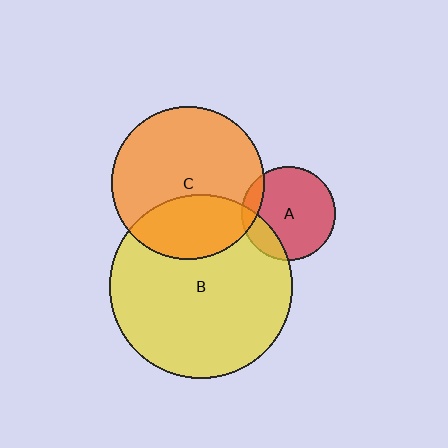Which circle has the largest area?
Circle B (yellow).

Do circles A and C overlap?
Yes.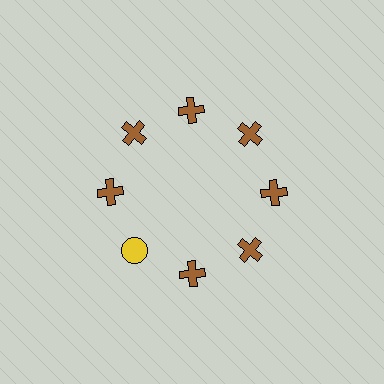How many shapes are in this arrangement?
There are 8 shapes arranged in a ring pattern.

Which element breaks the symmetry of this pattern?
The yellow circle at roughly the 8 o'clock position breaks the symmetry. All other shapes are brown crosses.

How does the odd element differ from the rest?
It differs in both color (yellow instead of brown) and shape (circle instead of cross).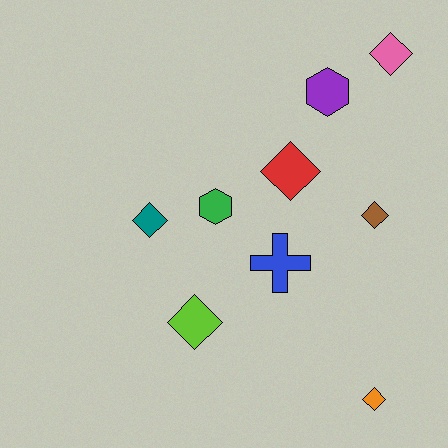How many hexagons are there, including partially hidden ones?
There are 2 hexagons.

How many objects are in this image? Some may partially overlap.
There are 9 objects.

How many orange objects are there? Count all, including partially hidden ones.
There is 1 orange object.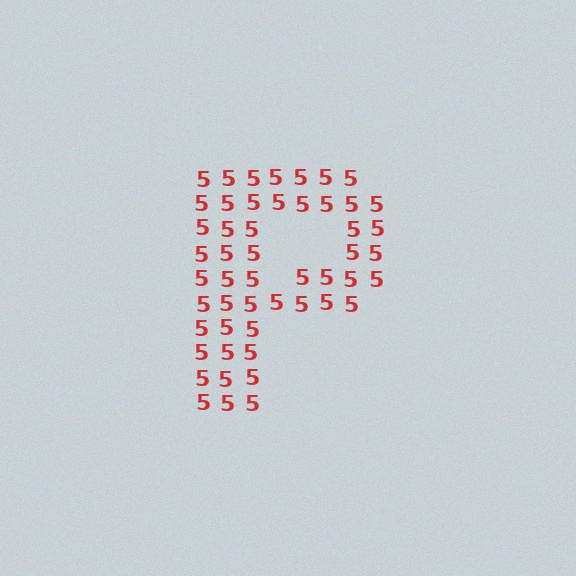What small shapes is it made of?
It is made of small digit 5's.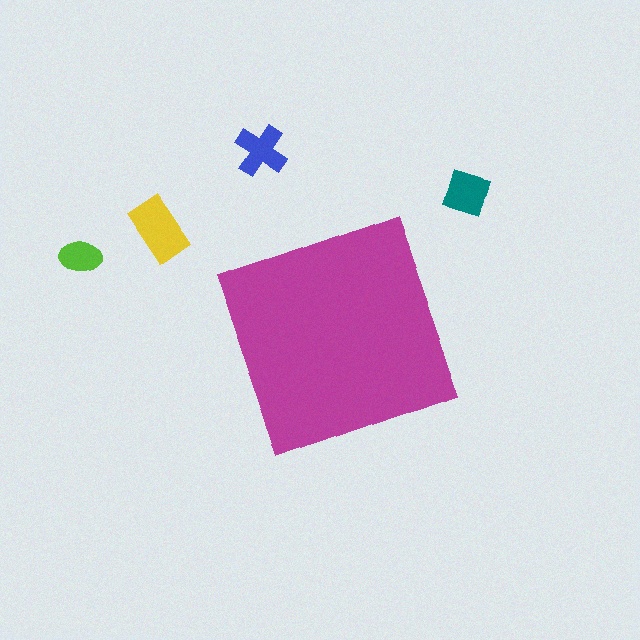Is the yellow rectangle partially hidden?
No, the yellow rectangle is fully visible.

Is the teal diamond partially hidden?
No, the teal diamond is fully visible.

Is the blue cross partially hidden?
No, the blue cross is fully visible.